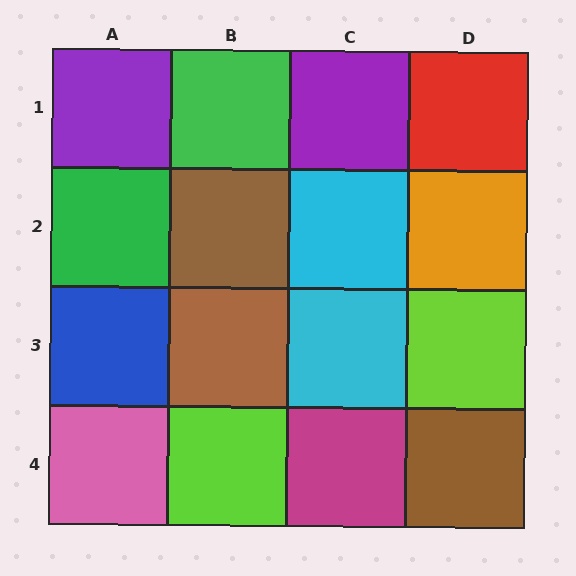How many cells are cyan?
2 cells are cyan.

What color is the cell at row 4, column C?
Magenta.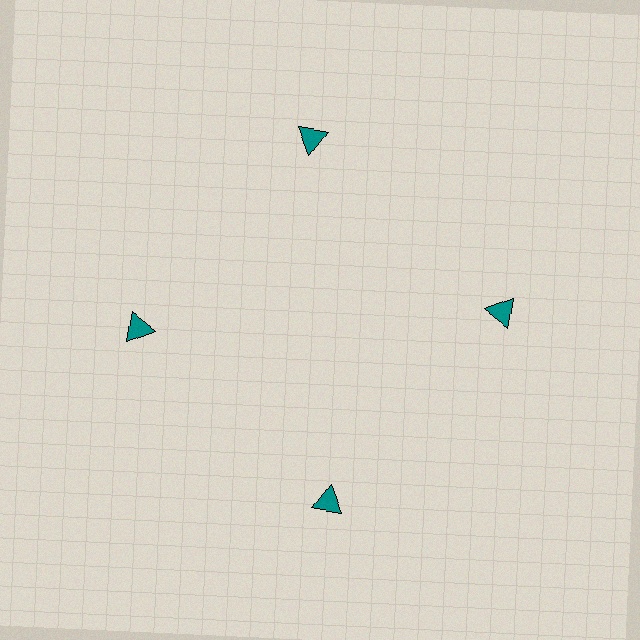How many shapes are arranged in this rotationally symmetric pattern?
There are 4 shapes, arranged in 4 groups of 1.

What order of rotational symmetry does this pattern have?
This pattern has 4-fold rotational symmetry.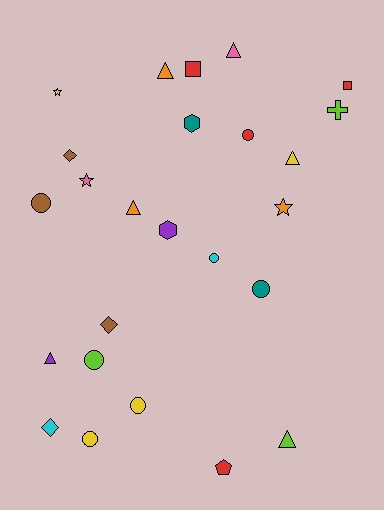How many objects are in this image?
There are 25 objects.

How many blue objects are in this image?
There are no blue objects.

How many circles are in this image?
There are 7 circles.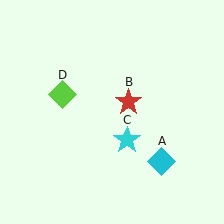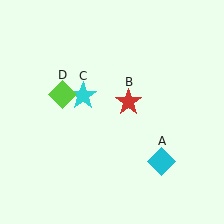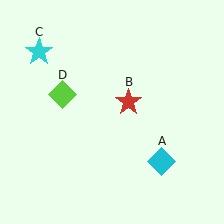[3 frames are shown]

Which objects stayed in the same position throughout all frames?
Cyan diamond (object A) and red star (object B) and lime diamond (object D) remained stationary.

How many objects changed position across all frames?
1 object changed position: cyan star (object C).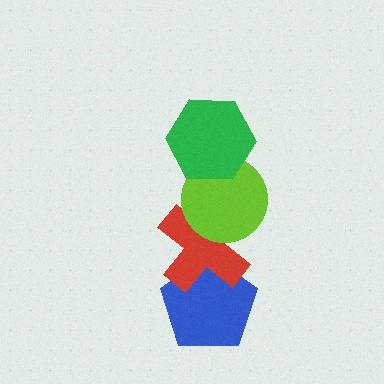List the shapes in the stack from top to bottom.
From top to bottom: the green hexagon, the lime circle, the red cross, the blue pentagon.